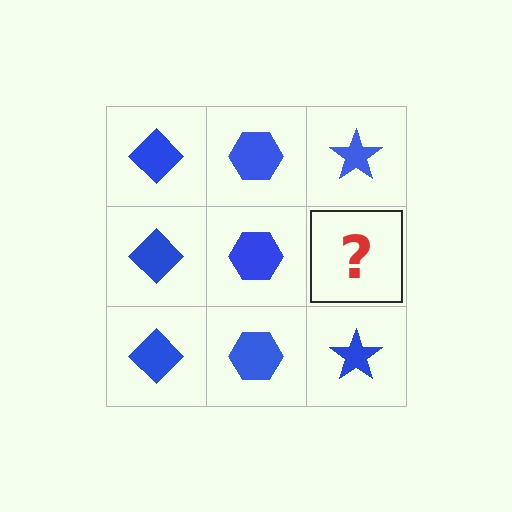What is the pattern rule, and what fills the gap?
The rule is that each column has a consistent shape. The gap should be filled with a blue star.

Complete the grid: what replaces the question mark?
The question mark should be replaced with a blue star.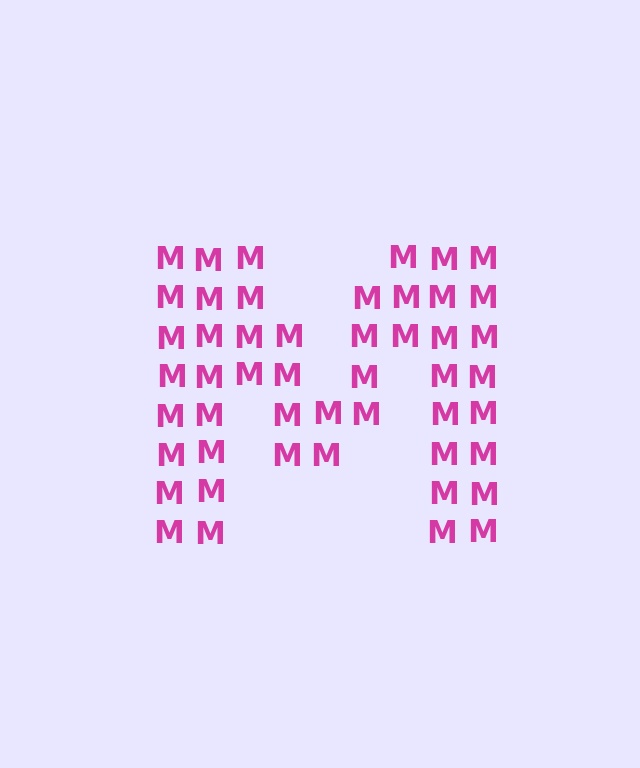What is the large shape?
The large shape is the letter M.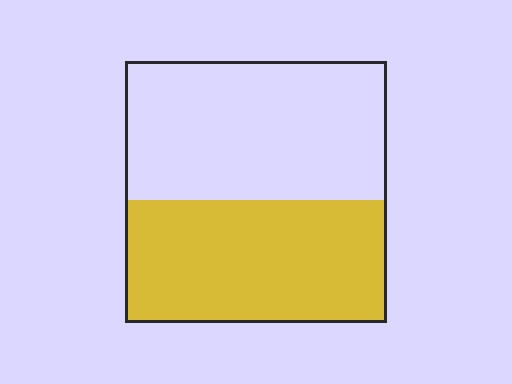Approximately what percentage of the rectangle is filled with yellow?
Approximately 45%.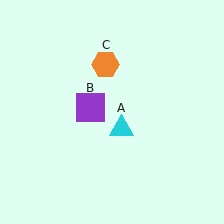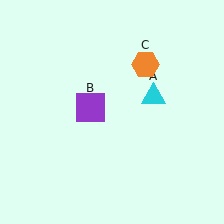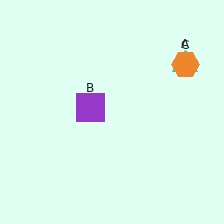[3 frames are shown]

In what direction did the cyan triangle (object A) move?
The cyan triangle (object A) moved up and to the right.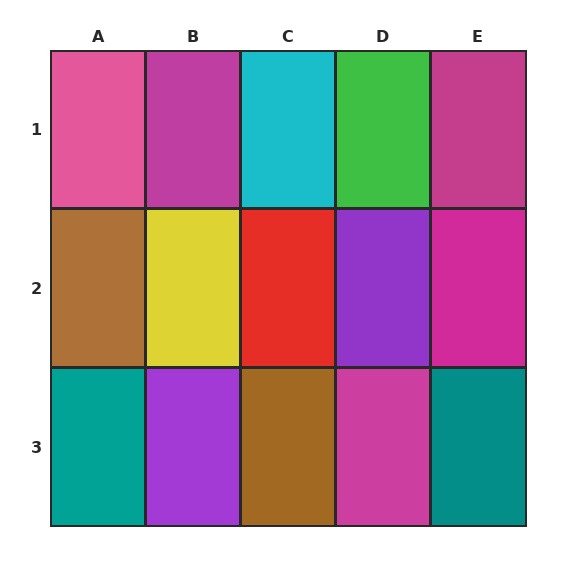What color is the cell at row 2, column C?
Red.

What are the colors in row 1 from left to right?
Pink, magenta, cyan, green, magenta.